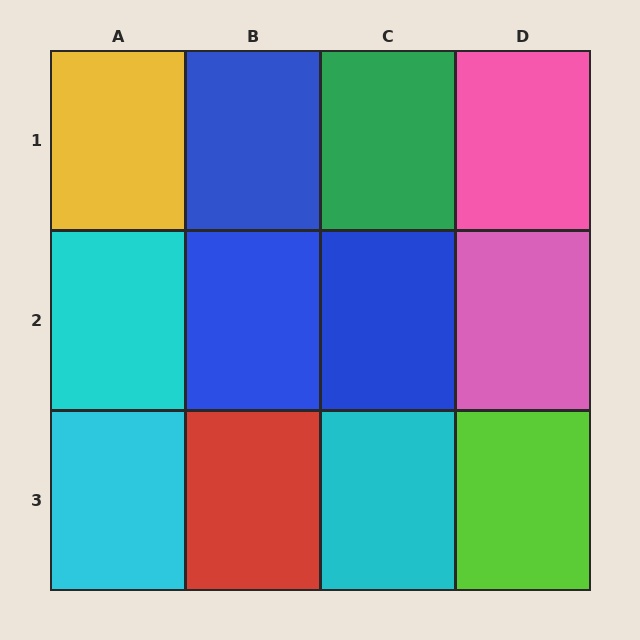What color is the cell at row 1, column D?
Pink.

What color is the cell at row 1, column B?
Blue.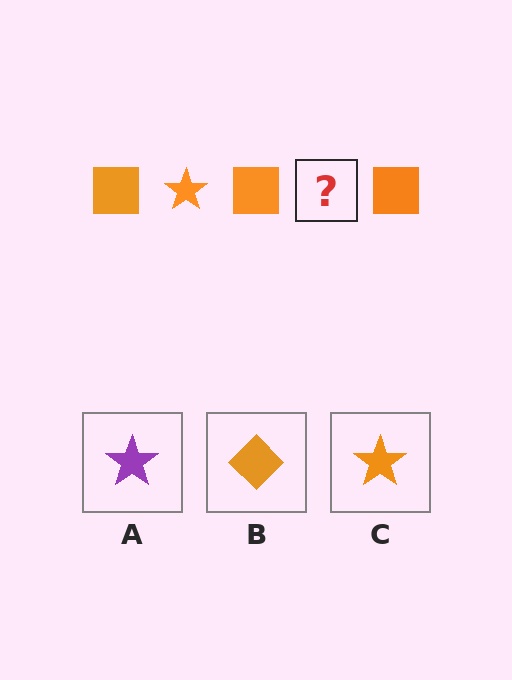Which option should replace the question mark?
Option C.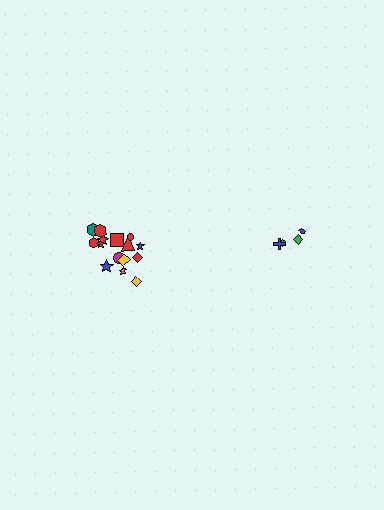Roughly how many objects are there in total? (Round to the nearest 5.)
Roughly 20 objects in total.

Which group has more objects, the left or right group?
The left group.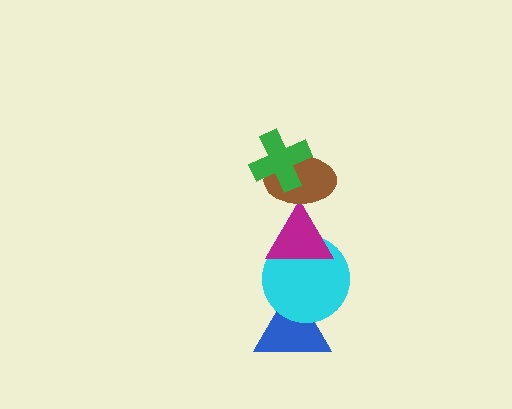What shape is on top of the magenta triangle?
The brown ellipse is on top of the magenta triangle.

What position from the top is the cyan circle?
The cyan circle is 4th from the top.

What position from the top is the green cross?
The green cross is 1st from the top.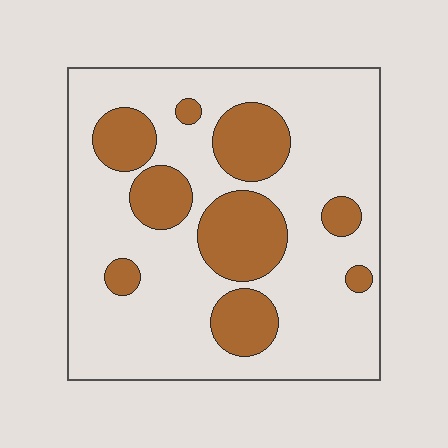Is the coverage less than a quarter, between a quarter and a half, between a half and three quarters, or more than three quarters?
Between a quarter and a half.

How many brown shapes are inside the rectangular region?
9.